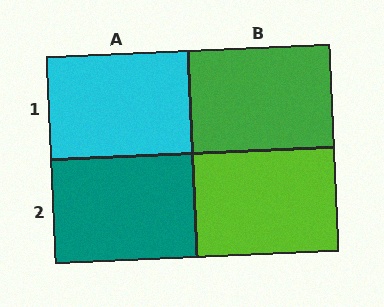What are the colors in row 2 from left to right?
Teal, lime.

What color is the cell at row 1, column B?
Green.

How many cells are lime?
1 cell is lime.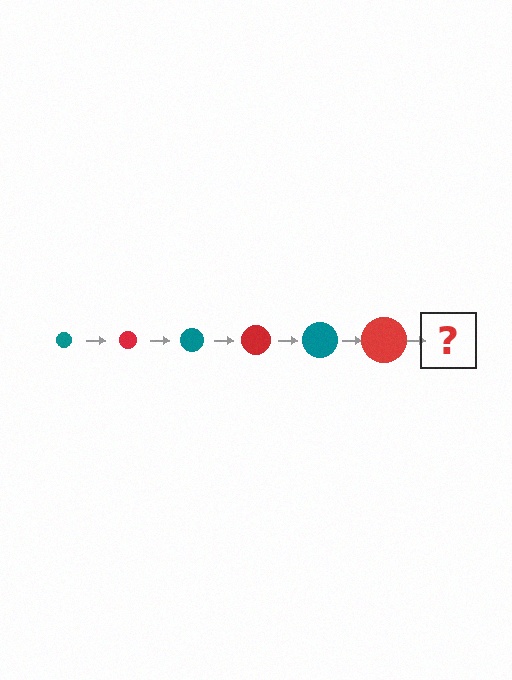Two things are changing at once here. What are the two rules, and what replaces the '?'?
The two rules are that the circle grows larger each step and the color cycles through teal and red. The '?' should be a teal circle, larger than the previous one.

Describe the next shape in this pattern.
It should be a teal circle, larger than the previous one.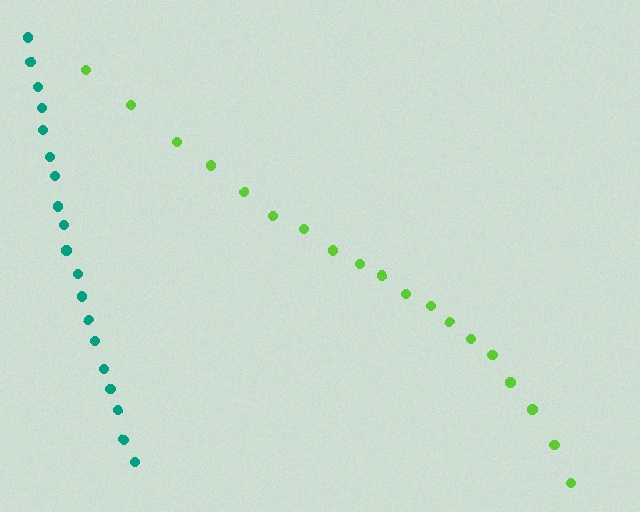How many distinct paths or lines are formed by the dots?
There are 2 distinct paths.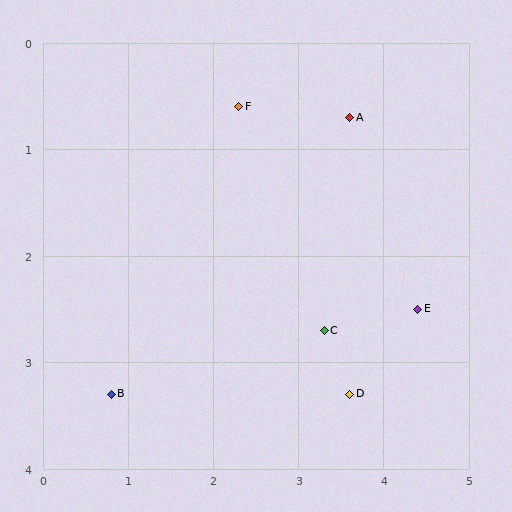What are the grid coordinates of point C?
Point C is at approximately (3.3, 2.7).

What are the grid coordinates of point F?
Point F is at approximately (2.3, 0.6).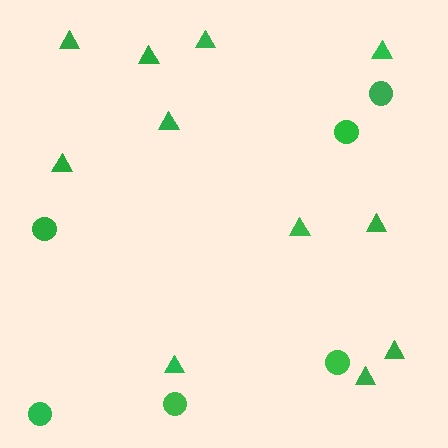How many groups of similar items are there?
There are 2 groups: one group of triangles (11) and one group of circles (6).